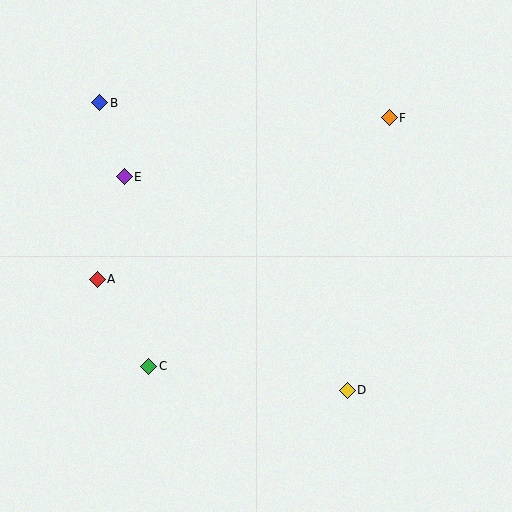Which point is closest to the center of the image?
Point C at (149, 366) is closest to the center.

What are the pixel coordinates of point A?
Point A is at (97, 279).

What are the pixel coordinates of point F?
Point F is at (389, 118).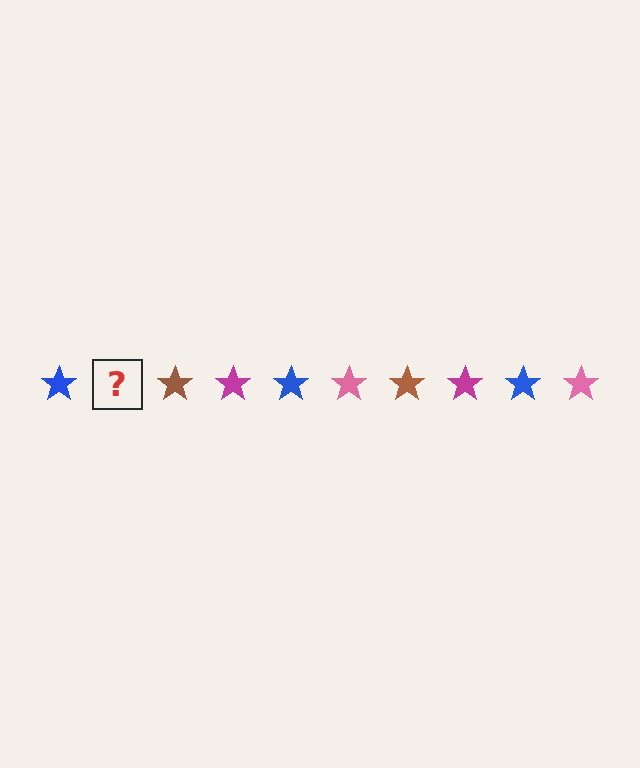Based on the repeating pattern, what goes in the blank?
The blank should be a pink star.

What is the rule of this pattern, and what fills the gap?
The rule is that the pattern cycles through blue, pink, brown, magenta stars. The gap should be filled with a pink star.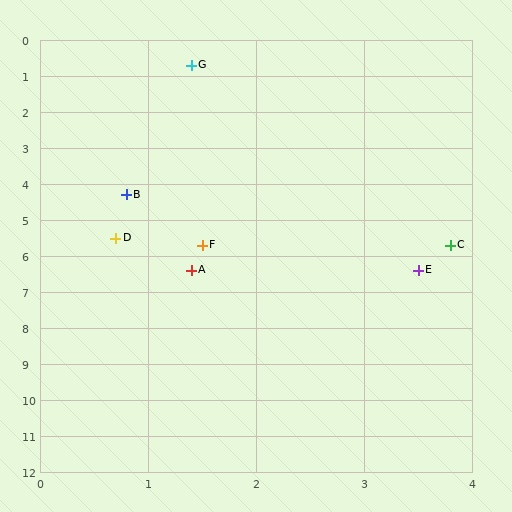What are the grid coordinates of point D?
Point D is at approximately (0.7, 5.5).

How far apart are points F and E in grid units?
Points F and E are about 2.1 grid units apart.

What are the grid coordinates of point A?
Point A is at approximately (1.4, 6.4).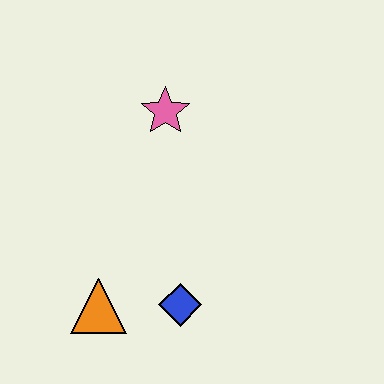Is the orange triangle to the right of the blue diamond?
No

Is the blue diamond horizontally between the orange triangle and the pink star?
No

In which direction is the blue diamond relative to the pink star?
The blue diamond is below the pink star.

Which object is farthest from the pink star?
The orange triangle is farthest from the pink star.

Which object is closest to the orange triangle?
The blue diamond is closest to the orange triangle.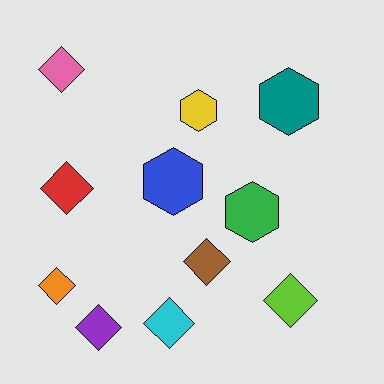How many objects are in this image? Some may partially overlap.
There are 11 objects.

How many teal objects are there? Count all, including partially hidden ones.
There is 1 teal object.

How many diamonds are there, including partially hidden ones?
There are 7 diamonds.